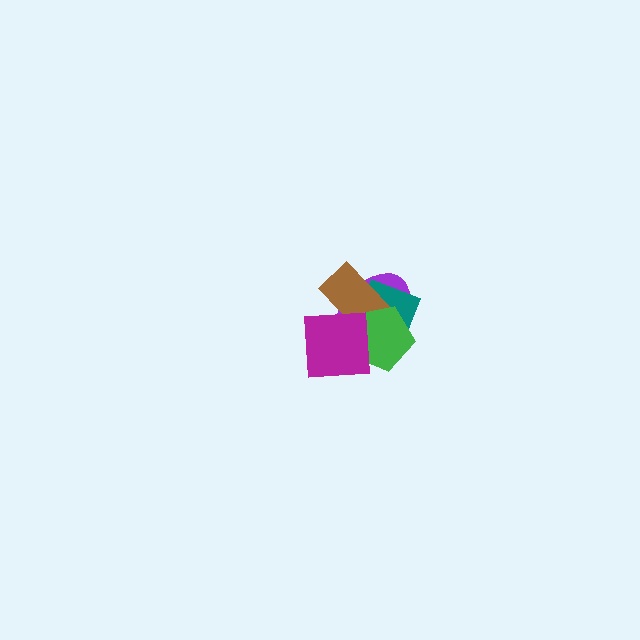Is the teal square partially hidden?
Yes, it is partially covered by another shape.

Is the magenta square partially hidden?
No, no other shape covers it.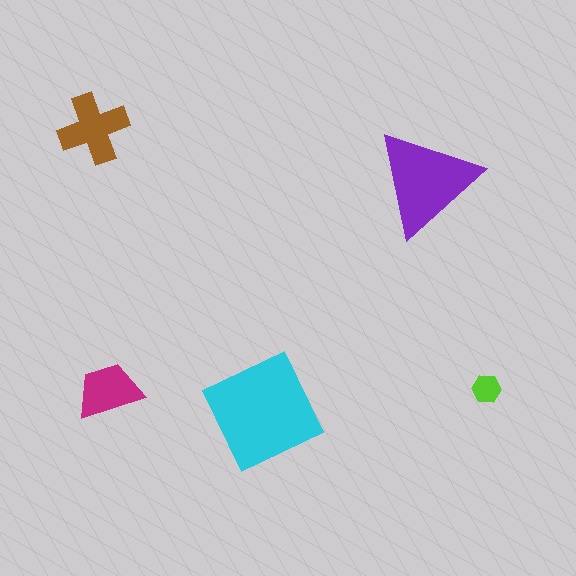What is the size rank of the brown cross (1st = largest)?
3rd.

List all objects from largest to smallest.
The cyan square, the purple triangle, the brown cross, the magenta trapezoid, the lime hexagon.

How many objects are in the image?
There are 5 objects in the image.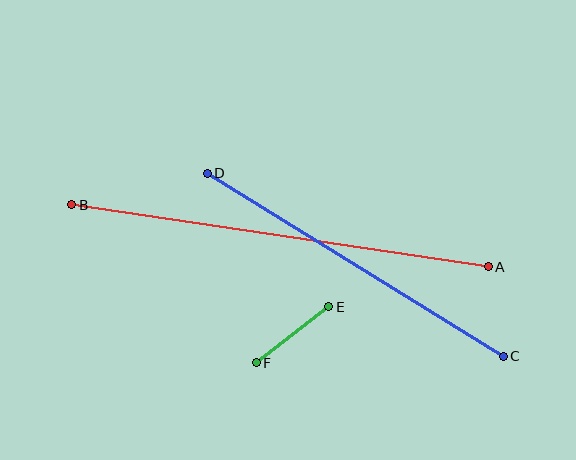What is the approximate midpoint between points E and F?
The midpoint is at approximately (293, 335) pixels.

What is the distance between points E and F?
The distance is approximately 92 pixels.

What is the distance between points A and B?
The distance is approximately 421 pixels.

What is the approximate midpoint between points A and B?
The midpoint is at approximately (280, 236) pixels.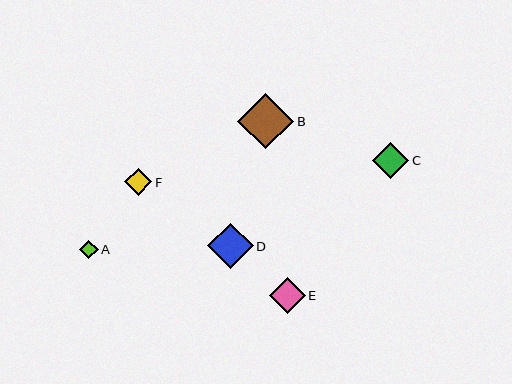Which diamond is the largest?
Diamond B is the largest with a size of approximately 56 pixels.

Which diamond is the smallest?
Diamond A is the smallest with a size of approximately 18 pixels.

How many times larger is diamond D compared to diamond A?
Diamond D is approximately 2.5 times the size of diamond A.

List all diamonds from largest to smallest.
From largest to smallest: B, D, C, E, F, A.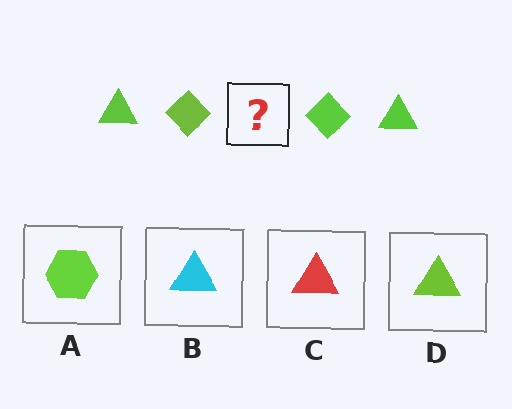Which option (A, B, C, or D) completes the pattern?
D.